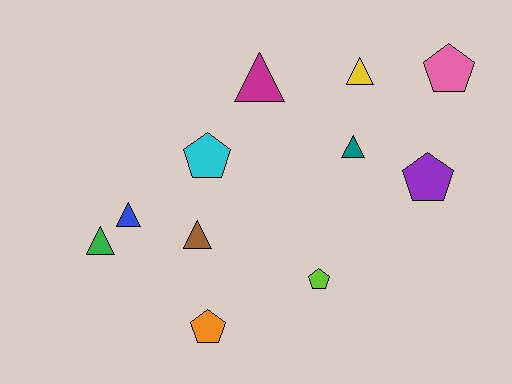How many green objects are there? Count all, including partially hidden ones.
There is 1 green object.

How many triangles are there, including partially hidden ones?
There are 6 triangles.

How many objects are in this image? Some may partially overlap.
There are 11 objects.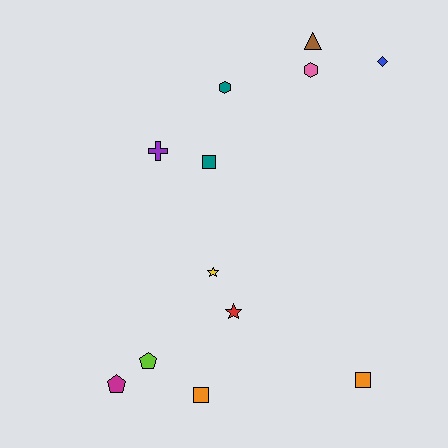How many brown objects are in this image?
There is 1 brown object.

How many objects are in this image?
There are 12 objects.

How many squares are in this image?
There are 3 squares.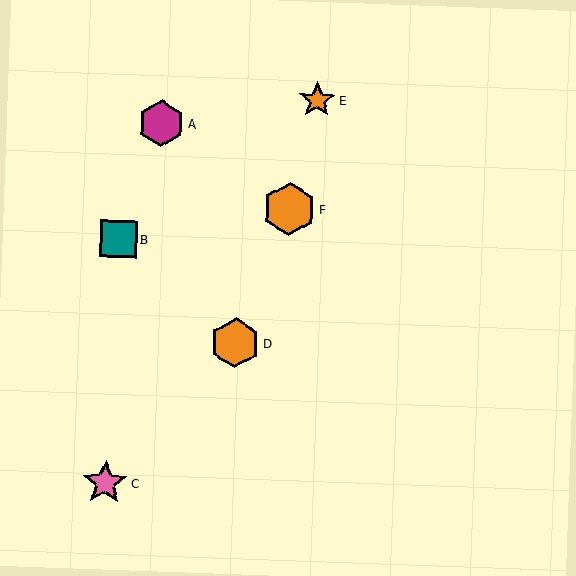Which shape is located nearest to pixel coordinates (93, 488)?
The pink star (labeled C) at (105, 483) is nearest to that location.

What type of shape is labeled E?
Shape E is an orange star.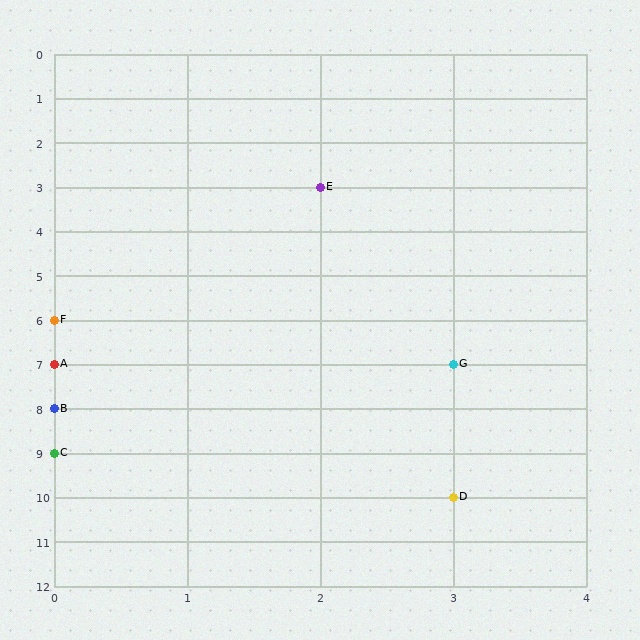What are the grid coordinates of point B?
Point B is at grid coordinates (0, 8).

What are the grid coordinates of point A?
Point A is at grid coordinates (0, 7).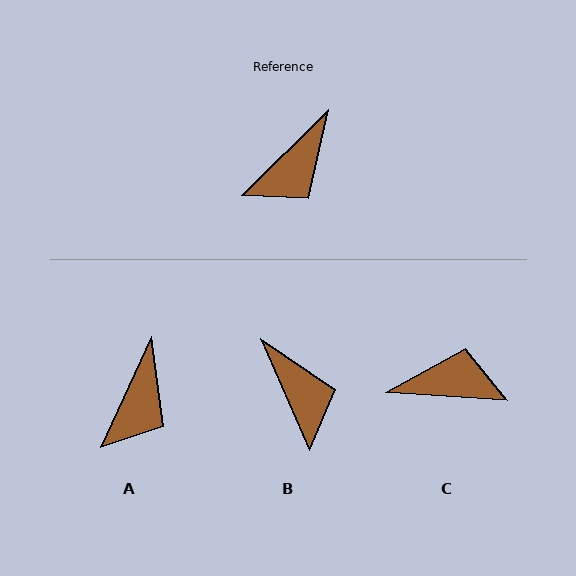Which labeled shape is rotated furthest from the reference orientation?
C, about 131 degrees away.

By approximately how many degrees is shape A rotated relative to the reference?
Approximately 20 degrees counter-clockwise.